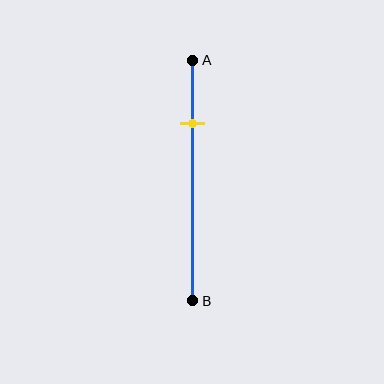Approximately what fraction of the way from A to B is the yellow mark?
The yellow mark is approximately 25% of the way from A to B.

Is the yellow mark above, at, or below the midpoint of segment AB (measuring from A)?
The yellow mark is above the midpoint of segment AB.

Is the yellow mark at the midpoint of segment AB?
No, the mark is at about 25% from A, not at the 50% midpoint.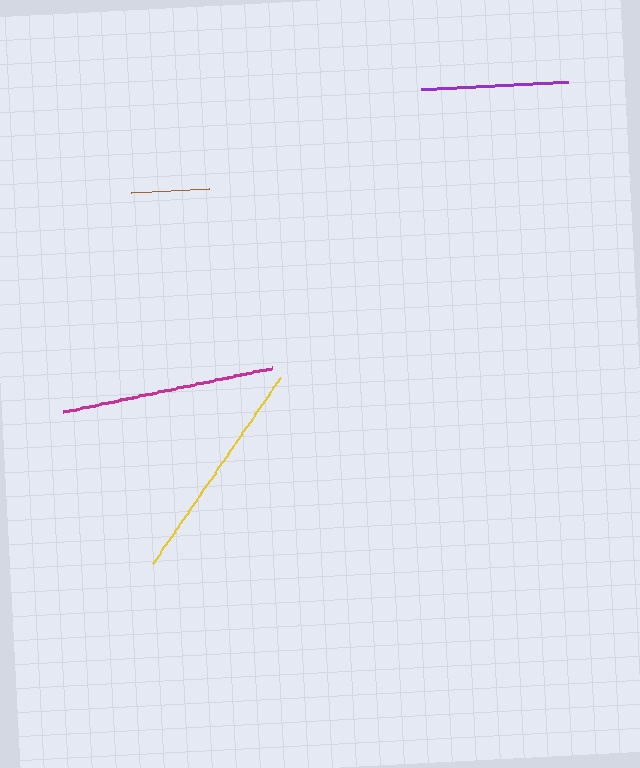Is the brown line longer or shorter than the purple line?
The purple line is longer than the brown line.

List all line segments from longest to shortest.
From longest to shortest: yellow, magenta, purple, brown.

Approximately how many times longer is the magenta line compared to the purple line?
The magenta line is approximately 1.5 times the length of the purple line.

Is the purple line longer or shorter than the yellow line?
The yellow line is longer than the purple line.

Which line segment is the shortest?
The brown line is the shortest at approximately 78 pixels.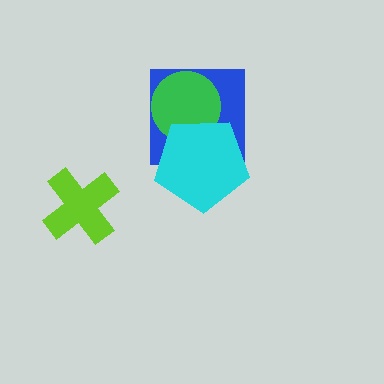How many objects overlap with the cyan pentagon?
2 objects overlap with the cyan pentagon.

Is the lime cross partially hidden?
No, no other shape covers it.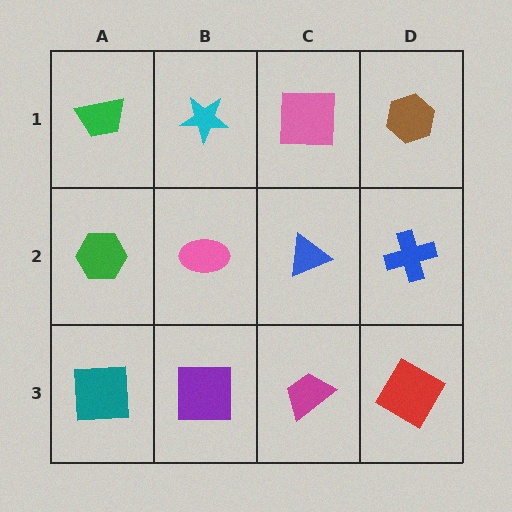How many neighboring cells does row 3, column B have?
3.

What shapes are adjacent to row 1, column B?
A pink ellipse (row 2, column B), a green trapezoid (row 1, column A), a pink square (row 1, column C).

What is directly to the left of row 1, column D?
A pink square.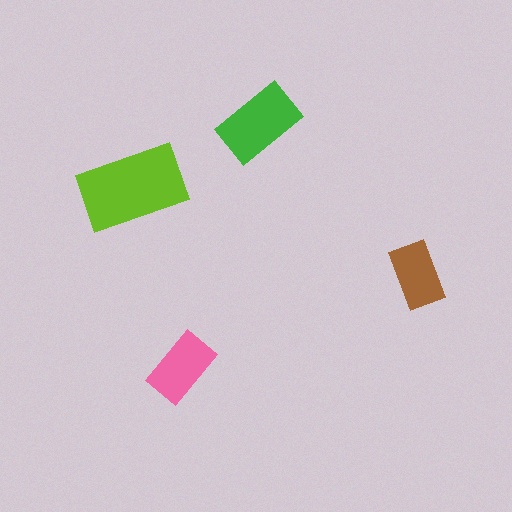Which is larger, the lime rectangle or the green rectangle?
The lime one.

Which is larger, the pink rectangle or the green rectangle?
The green one.